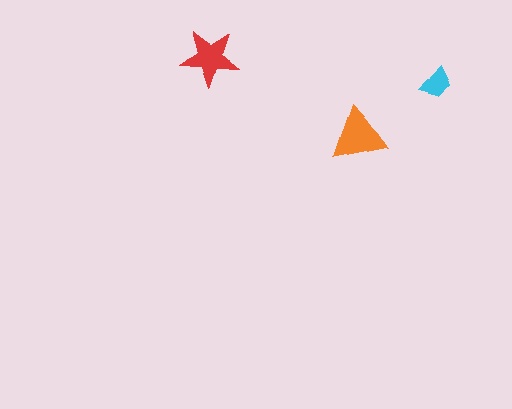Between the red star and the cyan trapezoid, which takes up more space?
The red star.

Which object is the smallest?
The cyan trapezoid.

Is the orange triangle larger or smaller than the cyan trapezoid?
Larger.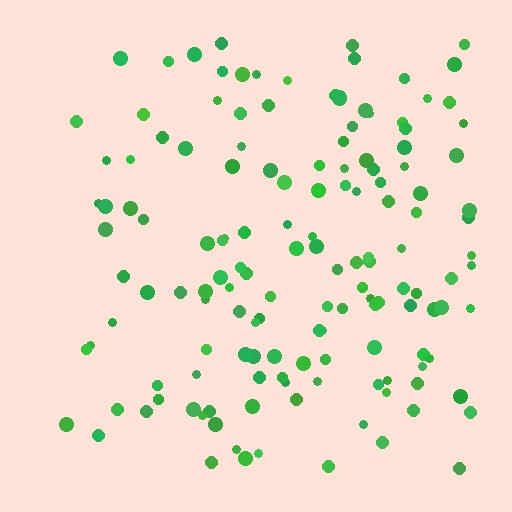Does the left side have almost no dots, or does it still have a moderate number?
Still a moderate number, just noticeably fewer than the right.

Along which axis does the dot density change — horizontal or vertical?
Horizontal.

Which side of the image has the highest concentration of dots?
The right.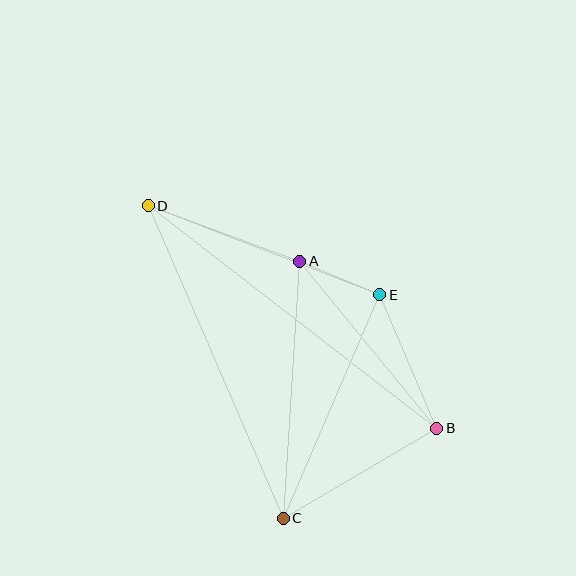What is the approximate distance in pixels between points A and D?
The distance between A and D is approximately 161 pixels.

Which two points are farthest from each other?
Points B and D are farthest from each other.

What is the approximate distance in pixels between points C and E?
The distance between C and E is approximately 243 pixels.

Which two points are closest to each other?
Points A and E are closest to each other.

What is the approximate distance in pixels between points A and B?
The distance between A and B is approximately 216 pixels.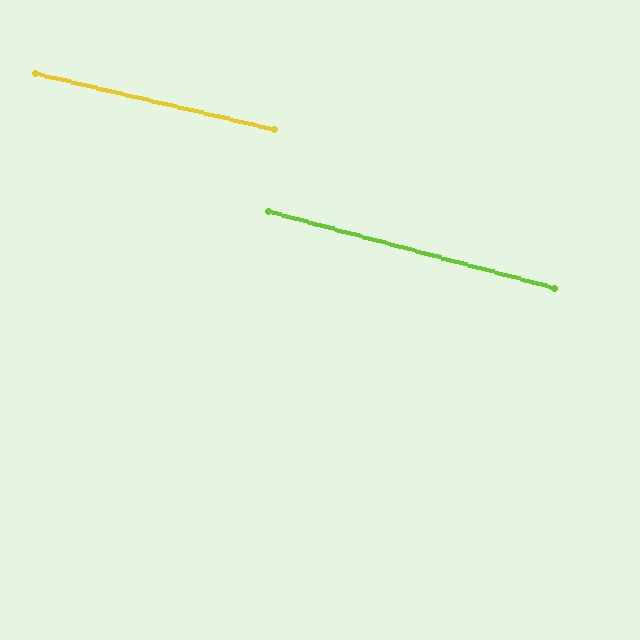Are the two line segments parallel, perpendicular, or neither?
Parallel — their directions differ by only 1.9°.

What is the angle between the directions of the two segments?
Approximately 2 degrees.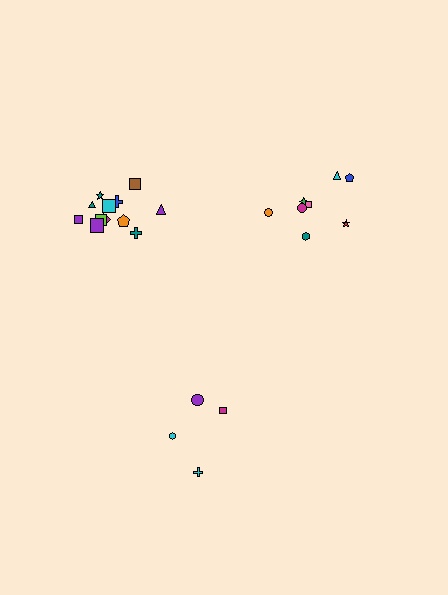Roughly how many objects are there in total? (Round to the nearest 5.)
Roughly 25 objects in total.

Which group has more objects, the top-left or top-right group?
The top-left group.